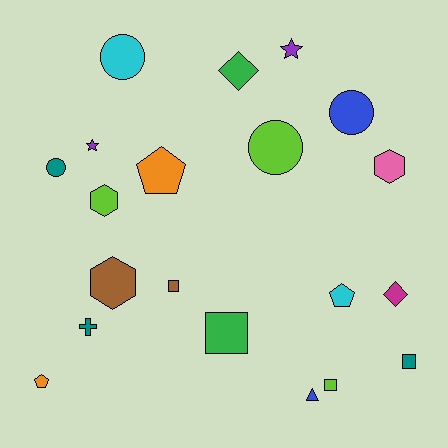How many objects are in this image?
There are 20 objects.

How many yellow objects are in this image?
There are no yellow objects.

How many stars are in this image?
There are 2 stars.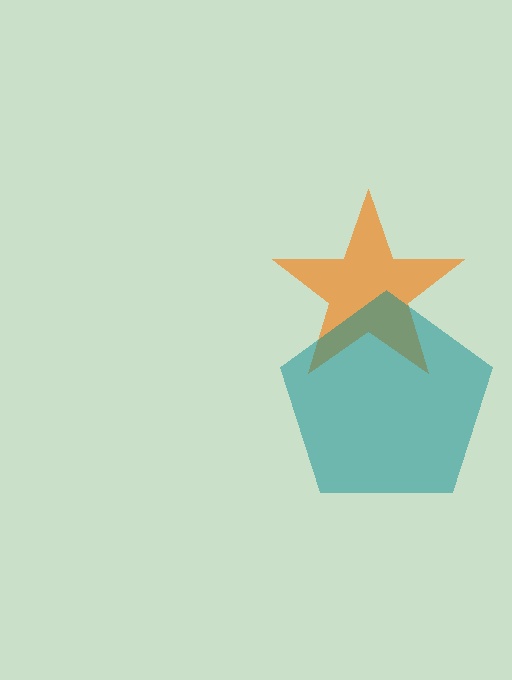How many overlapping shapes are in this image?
There are 2 overlapping shapes in the image.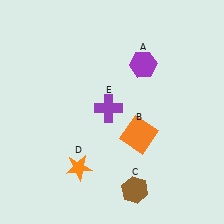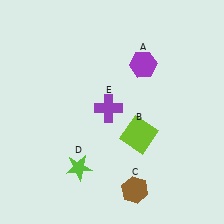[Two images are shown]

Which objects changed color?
B changed from orange to lime. D changed from orange to lime.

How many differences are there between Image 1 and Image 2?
There are 2 differences between the two images.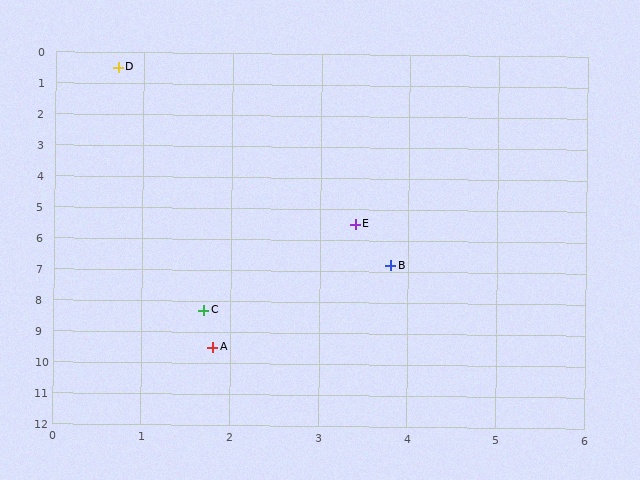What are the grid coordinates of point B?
Point B is at approximately (3.8, 6.8).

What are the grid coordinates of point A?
Point A is at approximately (1.8, 9.5).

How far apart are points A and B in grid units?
Points A and B are about 3.4 grid units apart.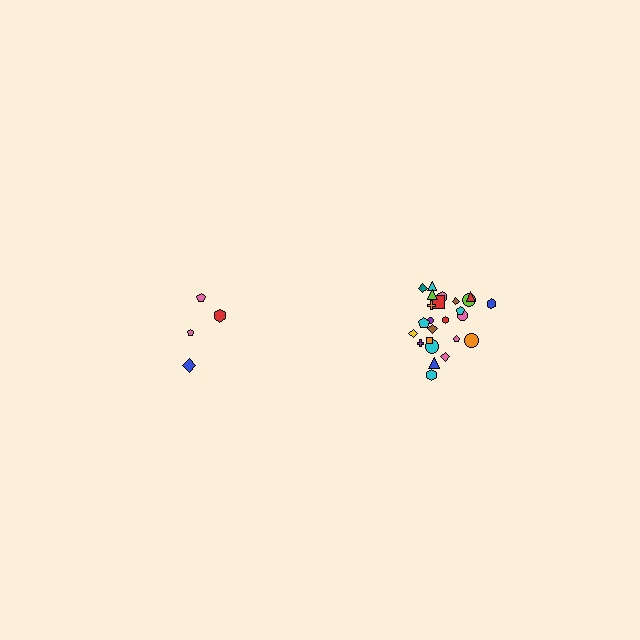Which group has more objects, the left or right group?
The right group.